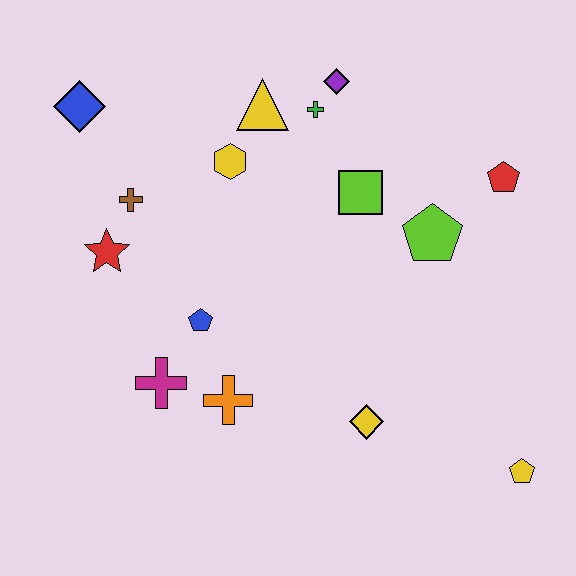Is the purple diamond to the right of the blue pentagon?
Yes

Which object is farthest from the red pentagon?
The blue diamond is farthest from the red pentagon.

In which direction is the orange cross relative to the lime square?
The orange cross is below the lime square.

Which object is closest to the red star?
The brown cross is closest to the red star.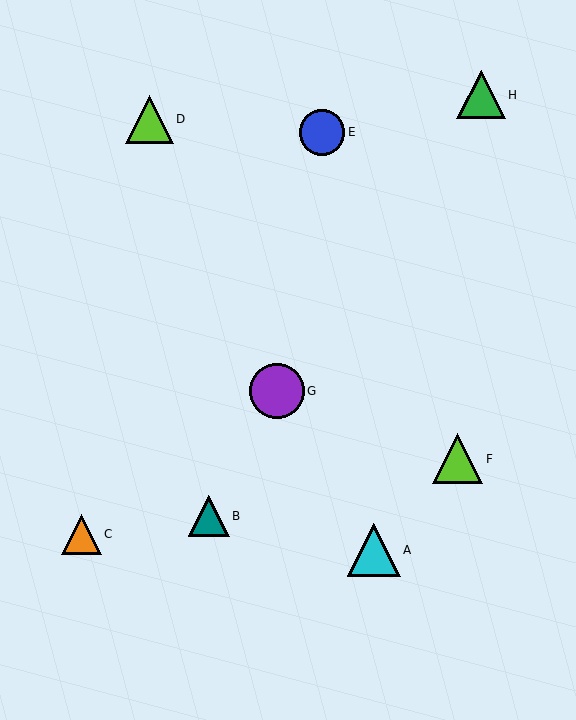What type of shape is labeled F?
Shape F is a lime triangle.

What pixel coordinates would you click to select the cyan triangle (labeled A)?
Click at (374, 550) to select the cyan triangle A.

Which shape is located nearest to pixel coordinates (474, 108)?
The green triangle (labeled H) at (481, 95) is nearest to that location.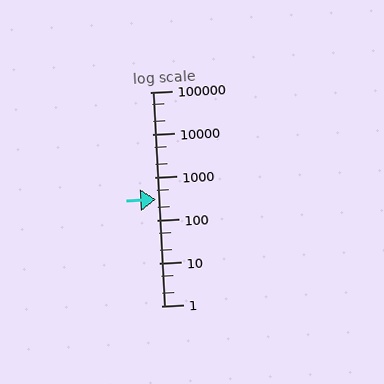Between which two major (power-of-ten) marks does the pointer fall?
The pointer is between 100 and 1000.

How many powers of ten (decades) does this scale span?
The scale spans 5 decades, from 1 to 100000.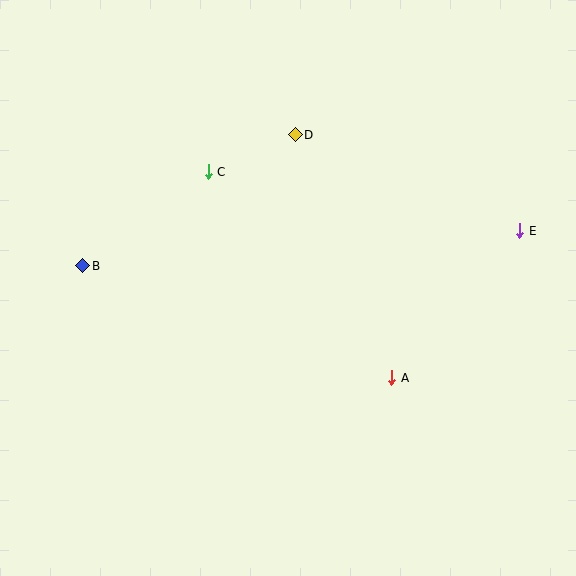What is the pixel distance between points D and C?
The distance between D and C is 94 pixels.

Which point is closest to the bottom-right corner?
Point A is closest to the bottom-right corner.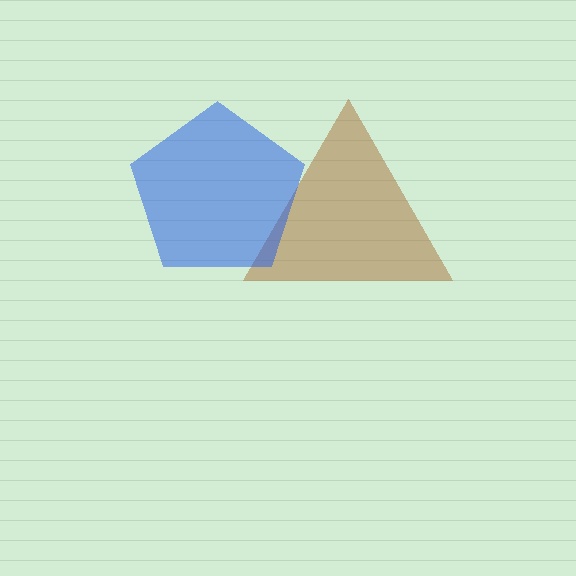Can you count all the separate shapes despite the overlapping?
Yes, there are 2 separate shapes.